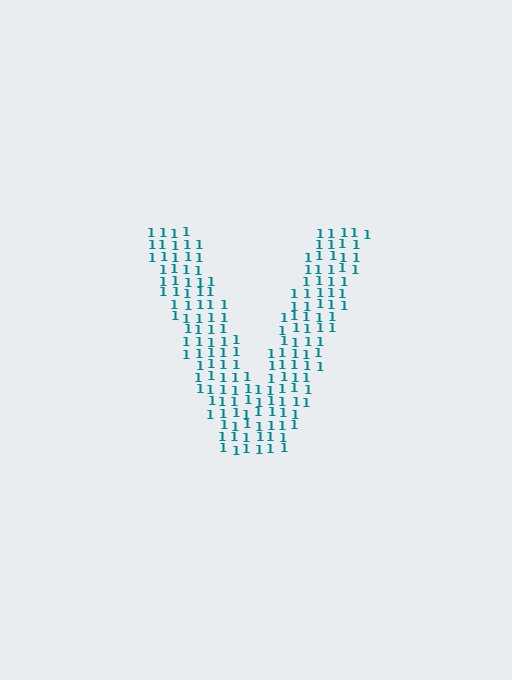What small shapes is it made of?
It is made of small digit 1's.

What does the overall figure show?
The overall figure shows the letter V.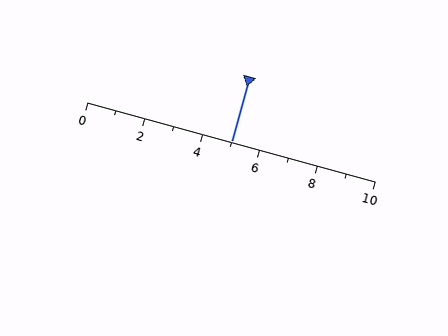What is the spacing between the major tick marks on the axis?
The major ticks are spaced 2 apart.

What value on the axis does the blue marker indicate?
The marker indicates approximately 5.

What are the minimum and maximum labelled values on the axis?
The axis runs from 0 to 10.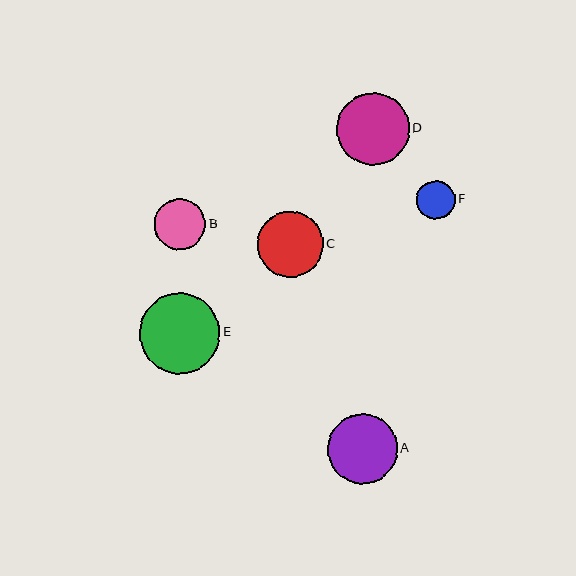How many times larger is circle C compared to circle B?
Circle C is approximately 1.3 times the size of circle B.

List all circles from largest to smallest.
From largest to smallest: E, D, A, C, B, F.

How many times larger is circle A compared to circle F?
Circle A is approximately 1.8 times the size of circle F.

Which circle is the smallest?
Circle F is the smallest with a size of approximately 38 pixels.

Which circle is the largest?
Circle E is the largest with a size of approximately 81 pixels.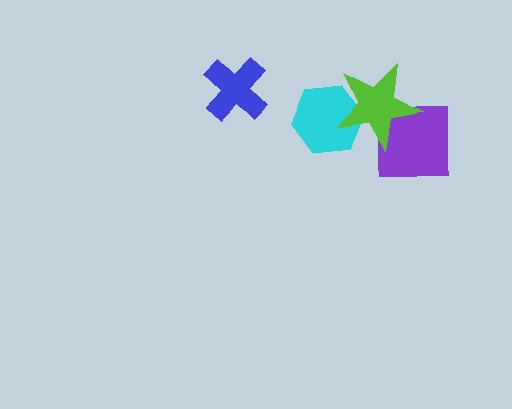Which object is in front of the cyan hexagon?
The lime star is in front of the cyan hexagon.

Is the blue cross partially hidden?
No, no other shape covers it.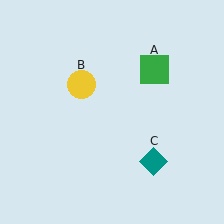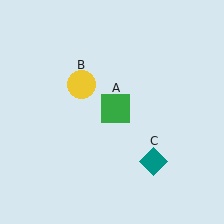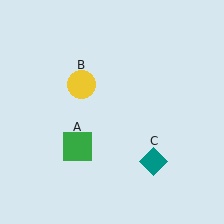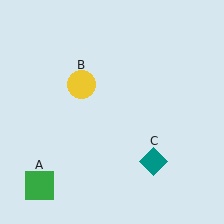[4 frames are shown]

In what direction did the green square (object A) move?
The green square (object A) moved down and to the left.